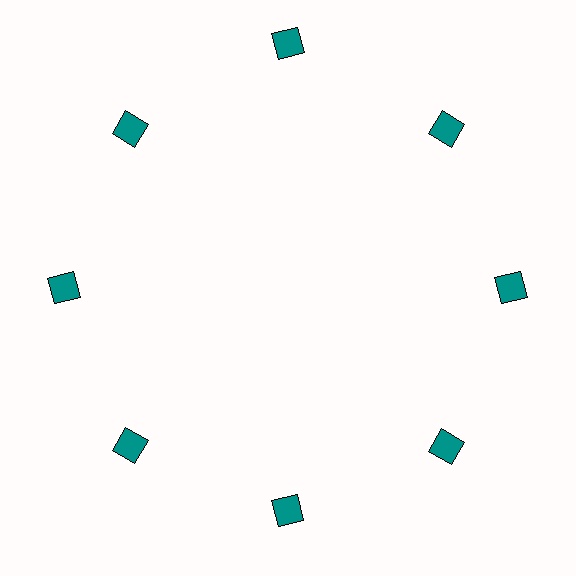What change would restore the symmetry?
The symmetry would be restored by moving it inward, back onto the ring so that all 8 squares sit at equal angles and equal distance from the center.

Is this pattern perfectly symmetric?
No. The 8 teal squares are arranged in a ring, but one element near the 12 o'clock position is pushed outward from the center, breaking the 8-fold rotational symmetry.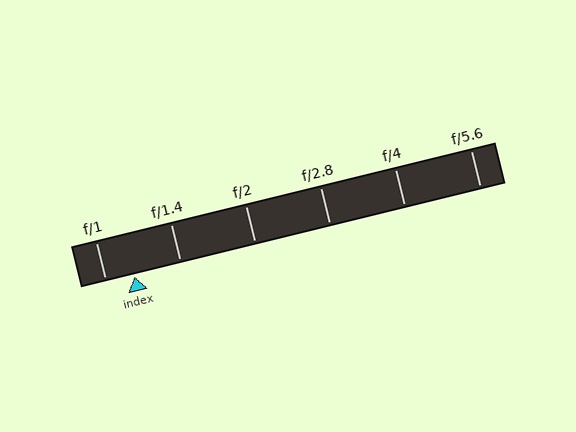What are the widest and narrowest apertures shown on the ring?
The widest aperture shown is f/1 and the narrowest is f/5.6.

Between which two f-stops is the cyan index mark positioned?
The index mark is between f/1 and f/1.4.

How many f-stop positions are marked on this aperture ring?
There are 6 f-stop positions marked.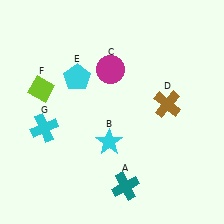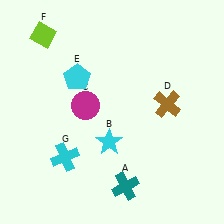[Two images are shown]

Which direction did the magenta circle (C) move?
The magenta circle (C) moved down.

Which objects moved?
The objects that moved are: the magenta circle (C), the lime diamond (F), the cyan cross (G).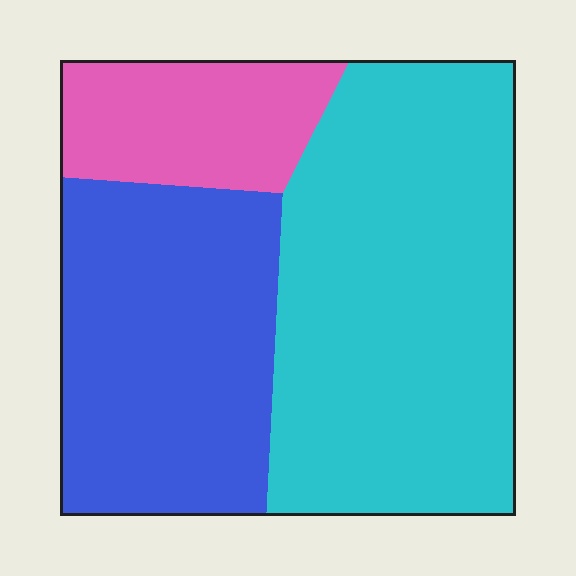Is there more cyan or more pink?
Cyan.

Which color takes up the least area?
Pink, at roughly 15%.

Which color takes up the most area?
Cyan, at roughly 50%.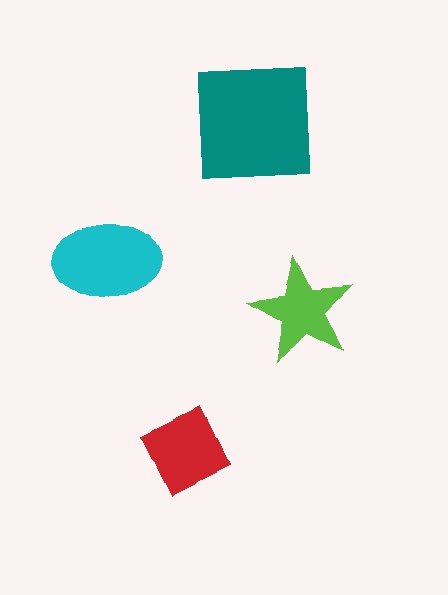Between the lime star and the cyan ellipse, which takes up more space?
The cyan ellipse.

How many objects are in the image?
There are 4 objects in the image.